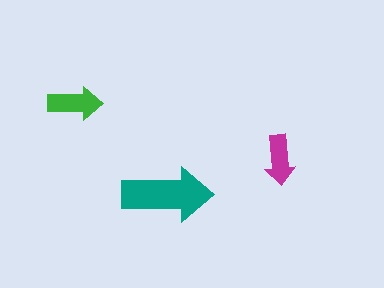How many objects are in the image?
There are 3 objects in the image.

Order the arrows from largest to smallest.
the teal one, the green one, the magenta one.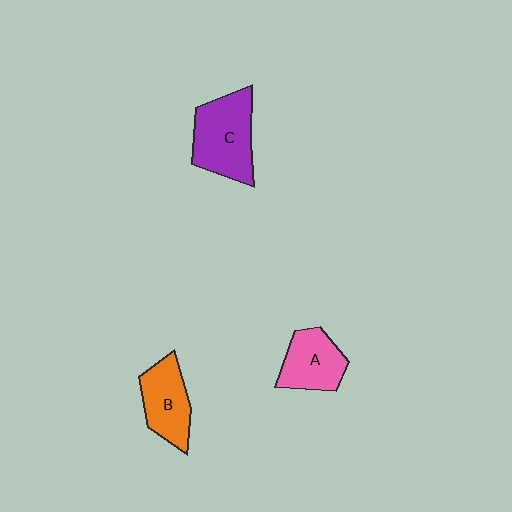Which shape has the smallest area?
Shape A (pink).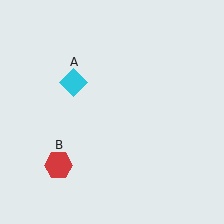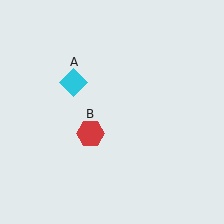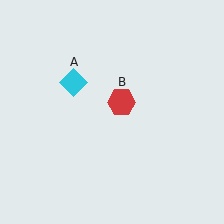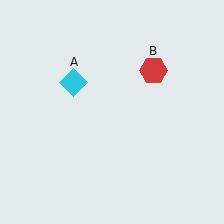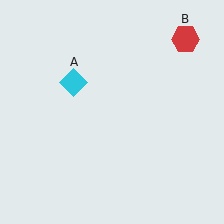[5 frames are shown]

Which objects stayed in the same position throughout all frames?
Cyan diamond (object A) remained stationary.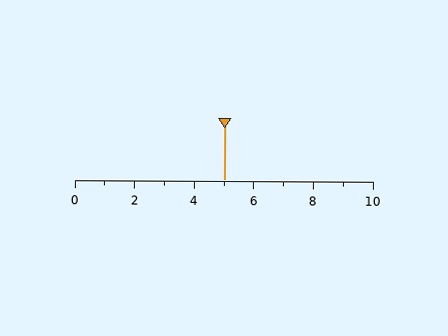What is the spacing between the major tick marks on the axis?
The major ticks are spaced 2 apart.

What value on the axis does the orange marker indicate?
The marker indicates approximately 5.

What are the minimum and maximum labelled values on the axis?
The axis runs from 0 to 10.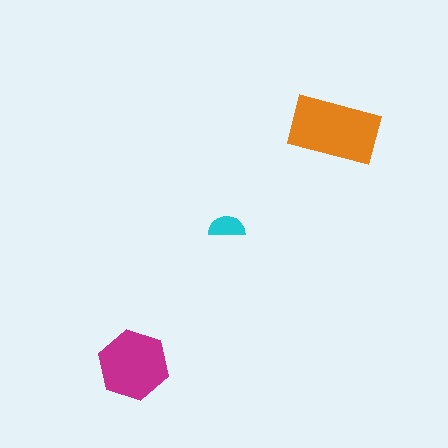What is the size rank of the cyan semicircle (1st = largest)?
3rd.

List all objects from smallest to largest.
The cyan semicircle, the magenta hexagon, the orange rectangle.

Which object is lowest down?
The magenta hexagon is bottommost.